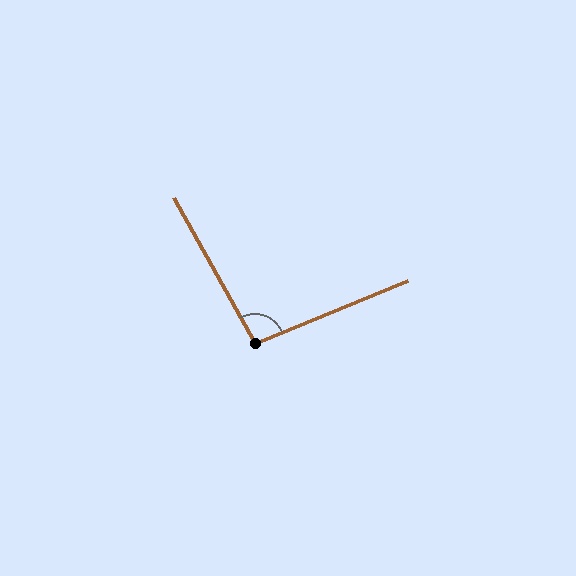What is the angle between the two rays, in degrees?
Approximately 97 degrees.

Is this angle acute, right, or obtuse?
It is obtuse.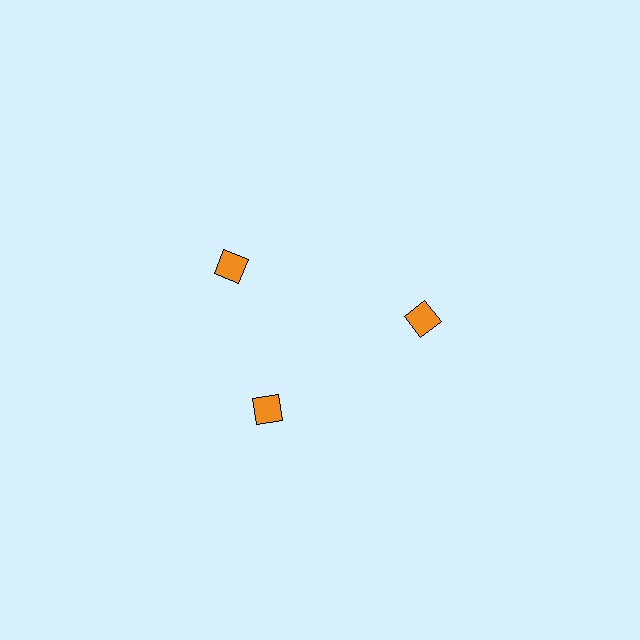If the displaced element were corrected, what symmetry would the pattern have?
It would have 3-fold rotational symmetry — the pattern would map onto itself every 120 degrees.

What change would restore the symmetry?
The symmetry would be restored by rotating it back into even spacing with its neighbors so that all 3 squares sit at equal angles and equal distance from the center.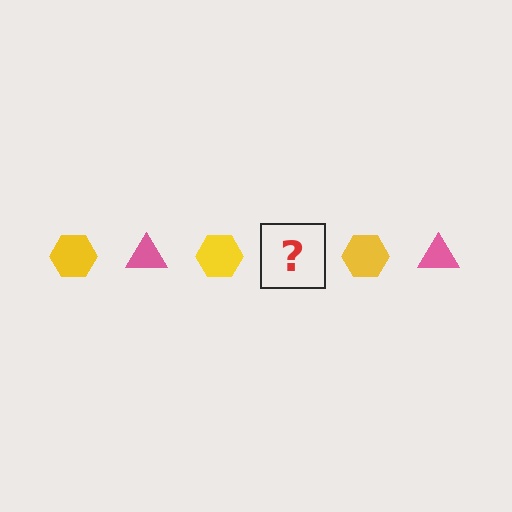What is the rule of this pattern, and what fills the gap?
The rule is that the pattern alternates between yellow hexagon and pink triangle. The gap should be filled with a pink triangle.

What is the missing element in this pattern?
The missing element is a pink triangle.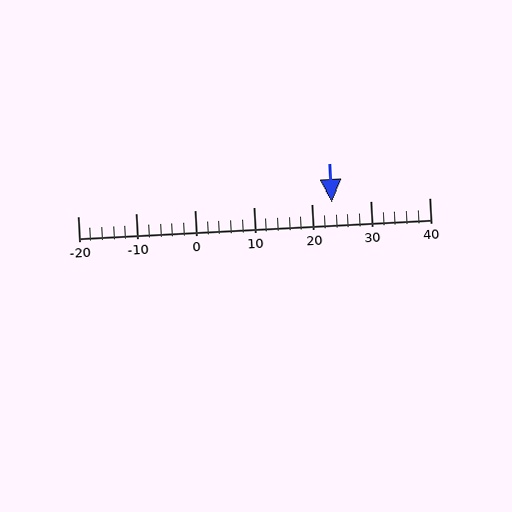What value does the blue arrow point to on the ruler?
The blue arrow points to approximately 23.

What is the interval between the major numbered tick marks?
The major tick marks are spaced 10 units apart.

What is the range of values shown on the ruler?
The ruler shows values from -20 to 40.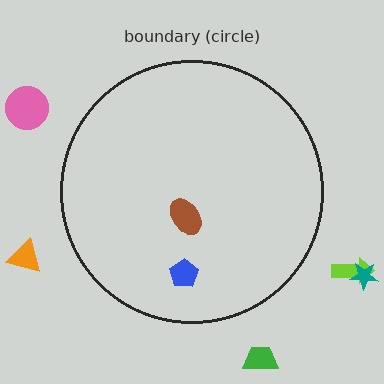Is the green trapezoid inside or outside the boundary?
Outside.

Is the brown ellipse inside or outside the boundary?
Inside.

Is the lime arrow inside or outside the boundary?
Outside.